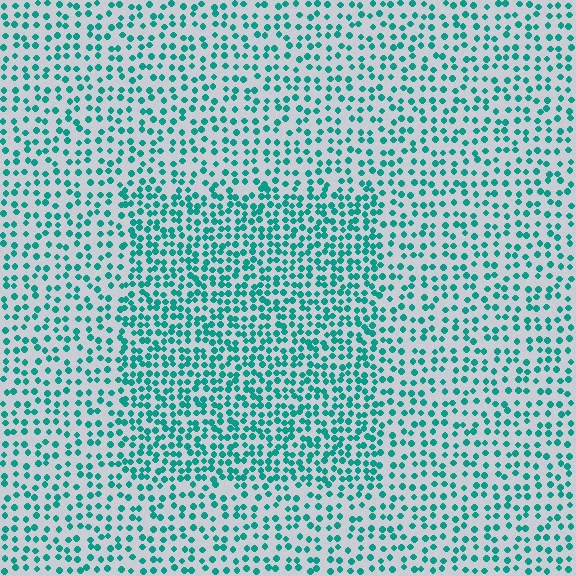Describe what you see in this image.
The image contains small teal elements arranged at two different densities. A rectangle-shaped region is visible where the elements are more densely packed than the surrounding area.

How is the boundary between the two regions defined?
The boundary is defined by a change in element density (approximately 1.7x ratio). All elements are the same color, size, and shape.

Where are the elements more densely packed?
The elements are more densely packed inside the rectangle boundary.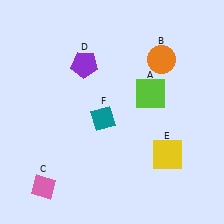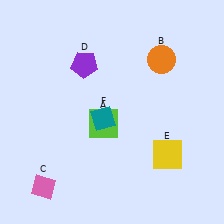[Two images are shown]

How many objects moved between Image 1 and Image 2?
1 object moved between the two images.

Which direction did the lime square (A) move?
The lime square (A) moved left.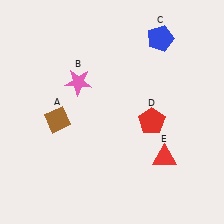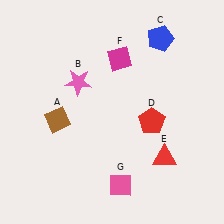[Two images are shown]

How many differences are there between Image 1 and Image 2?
There are 2 differences between the two images.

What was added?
A magenta diamond (F), a pink diamond (G) were added in Image 2.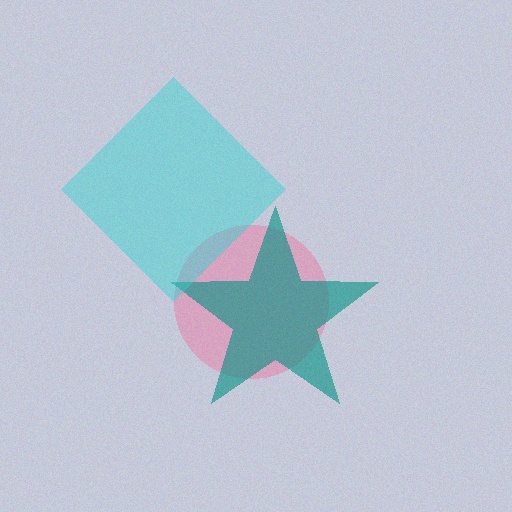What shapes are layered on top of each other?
The layered shapes are: a pink circle, a teal star, a cyan diamond.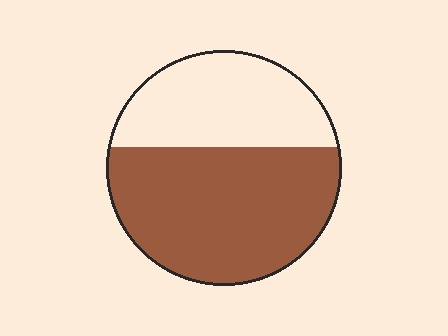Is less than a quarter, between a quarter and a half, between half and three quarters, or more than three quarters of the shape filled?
Between half and three quarters.